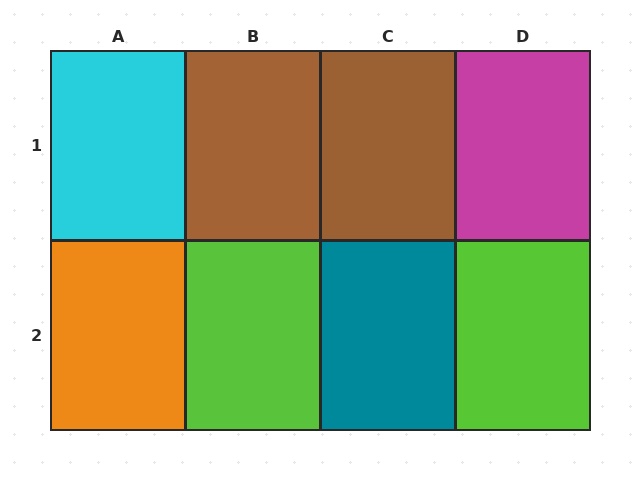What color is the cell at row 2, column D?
Lime.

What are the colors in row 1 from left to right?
Cyan, brown, brown, magenta.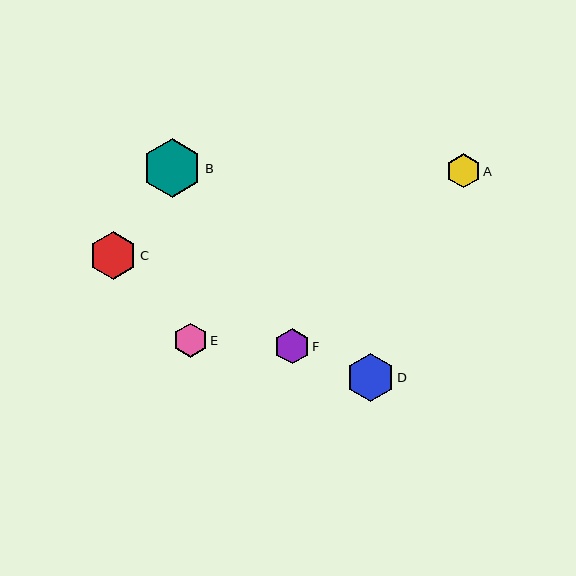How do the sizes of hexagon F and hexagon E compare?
Hexagon F and hexagon E are approximately the same size.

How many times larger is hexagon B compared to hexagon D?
Hexagon B is approximately 1.2 times the size of hexagon D.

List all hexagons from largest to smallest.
From largest to smallest: B, C, D, F, E, A.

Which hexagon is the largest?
Hexagon B is the largest with a size of approximately 59 pixels.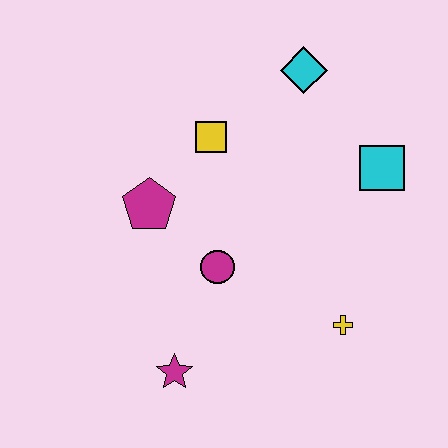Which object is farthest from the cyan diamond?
The magenta star is farthest from the cyan diamond.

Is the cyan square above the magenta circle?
Yes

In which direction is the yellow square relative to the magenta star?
The yellow square is above the magenta star.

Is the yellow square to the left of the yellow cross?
Yes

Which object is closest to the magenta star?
The magenta circle is closest to the magenta star.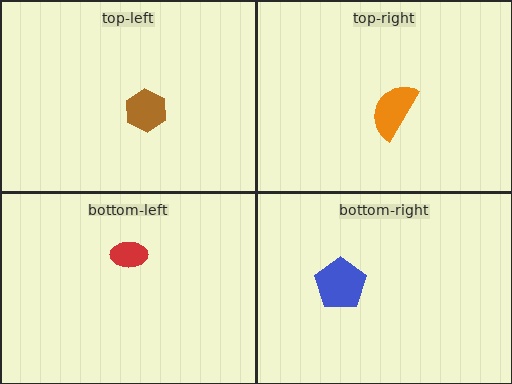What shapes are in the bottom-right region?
The blue pentagon.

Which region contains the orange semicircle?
The top-right region.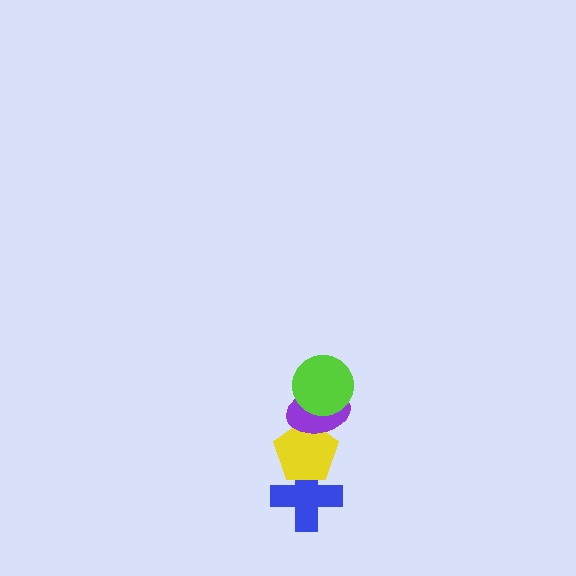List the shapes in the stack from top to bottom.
From top to bottom: the lime circle, the purple ellipse, the yellow pentagon, the blue cross.